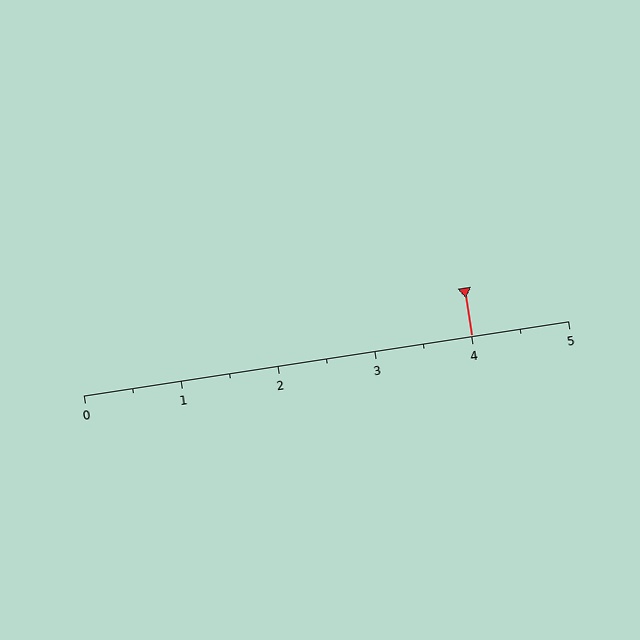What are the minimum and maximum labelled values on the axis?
The axis runs from 0 to 5.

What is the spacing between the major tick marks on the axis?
The major ticks are spaced 1 apart.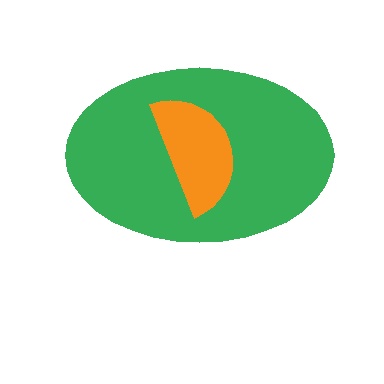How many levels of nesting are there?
2.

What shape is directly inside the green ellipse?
The orange semicircle.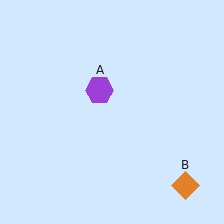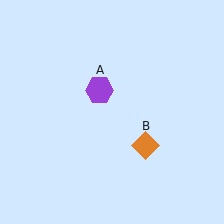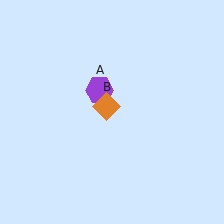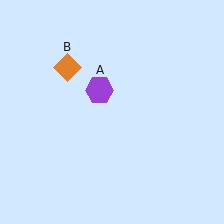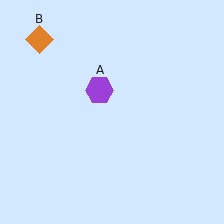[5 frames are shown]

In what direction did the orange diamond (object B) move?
The orange diamond (object B) moved up and to the left.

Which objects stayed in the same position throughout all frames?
Purple hexagon (object A) remained stationary.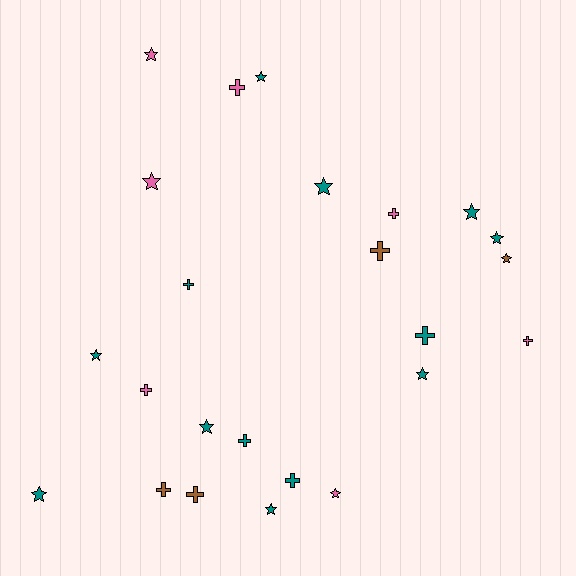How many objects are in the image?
There are 24 objects.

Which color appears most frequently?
Teal, with 13 objects.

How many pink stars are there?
There are 3 pink stars.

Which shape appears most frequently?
Star, with 13 objects.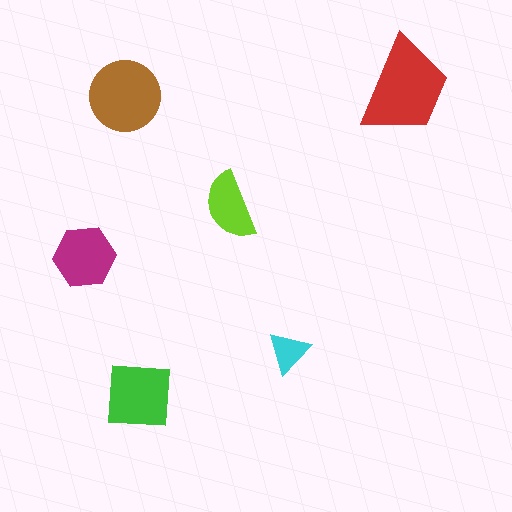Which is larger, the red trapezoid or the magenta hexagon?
The red trapezoid.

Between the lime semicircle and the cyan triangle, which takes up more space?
The lime semicircle.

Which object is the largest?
The red trapezoid.